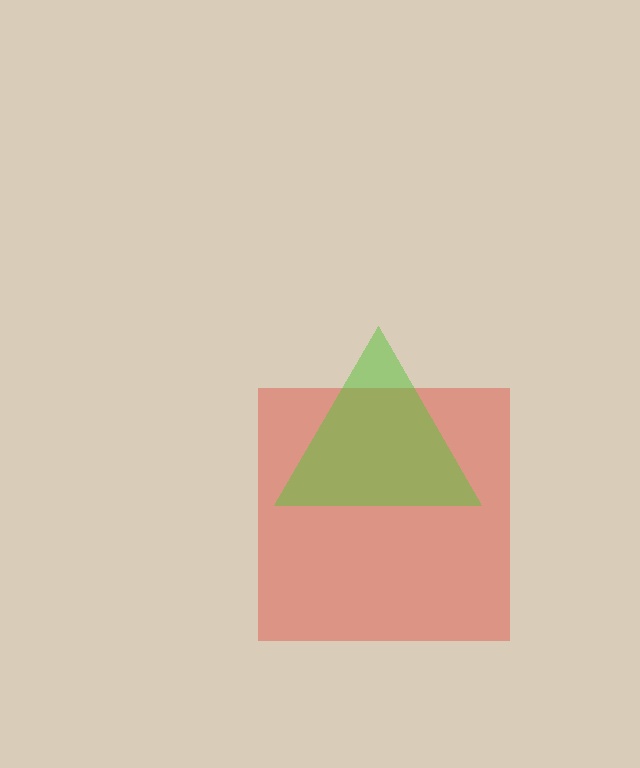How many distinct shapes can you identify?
There are 2 distinct shapes: a red square, a lime triangle.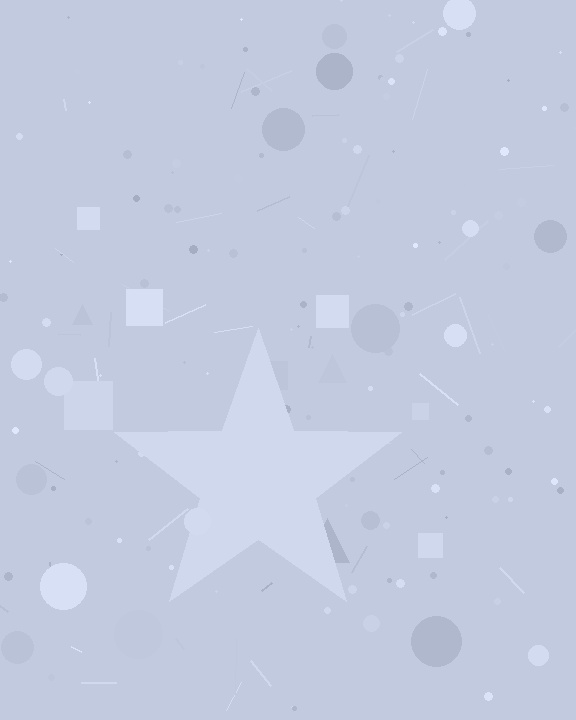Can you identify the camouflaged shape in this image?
The camouflaged shape is a star.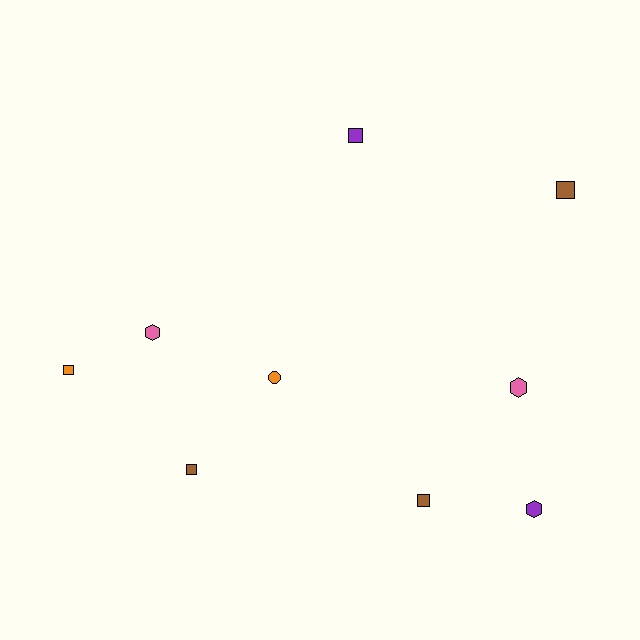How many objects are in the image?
There are 9 objects.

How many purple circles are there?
There are no purple circles.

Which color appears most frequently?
Brown, with 3 objects.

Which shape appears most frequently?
Square, with 5 objects.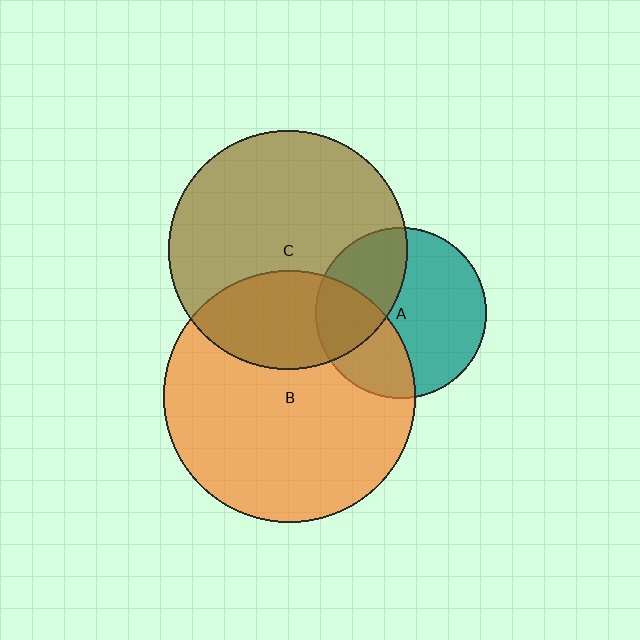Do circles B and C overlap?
Yes.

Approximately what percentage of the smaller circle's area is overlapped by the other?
Approximately 30%.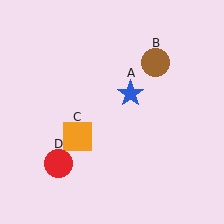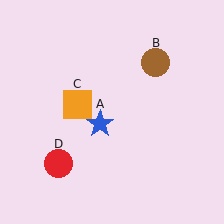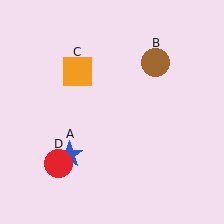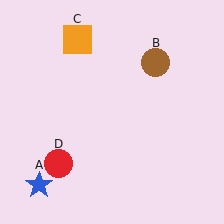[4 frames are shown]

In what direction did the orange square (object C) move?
The orange square (object C) moved up.